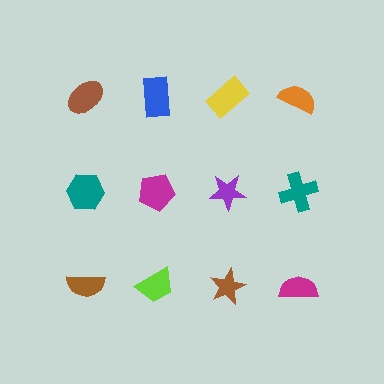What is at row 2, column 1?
A teal hexagon.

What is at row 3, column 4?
A magenta semicircle.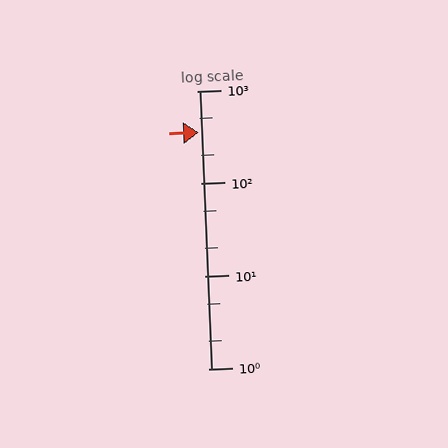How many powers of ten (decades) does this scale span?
The scale spans 3 decades, from 1 to 1000.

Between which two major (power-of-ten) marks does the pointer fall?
The pointer is between 100 and 1000.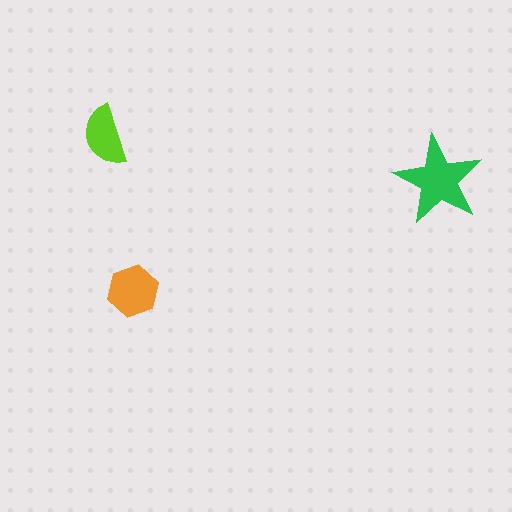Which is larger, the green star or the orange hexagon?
The green star.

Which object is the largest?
The green star.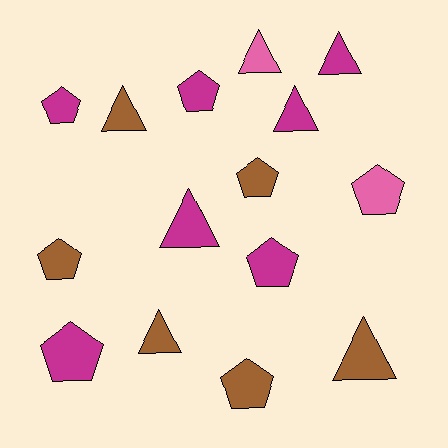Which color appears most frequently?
Magenta, with 7 objects.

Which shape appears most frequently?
Pentagon, with 8 objects.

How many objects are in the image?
There are 15 objects.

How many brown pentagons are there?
There are 3 brown pentagons.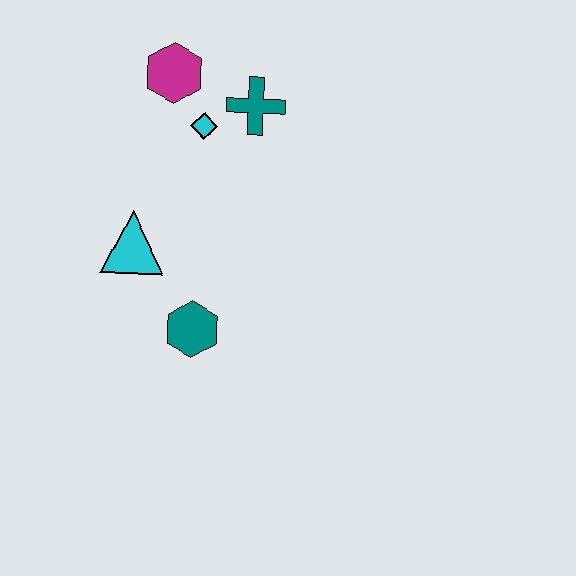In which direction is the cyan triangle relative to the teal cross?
The cyan triangle is below the teal cross.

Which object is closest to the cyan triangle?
The teal hexagon is closest to the cyan triangle.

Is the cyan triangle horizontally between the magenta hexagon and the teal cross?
No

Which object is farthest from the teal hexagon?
The magenta hexagon is farthest from the teal hexagon.